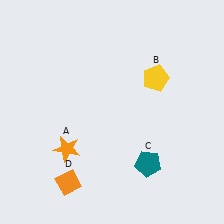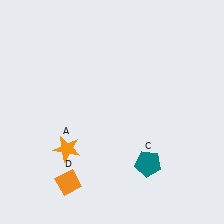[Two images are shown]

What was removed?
The yellow pentagon (B) was removed in Image 2.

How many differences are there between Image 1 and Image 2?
There is 1 difference between the two images.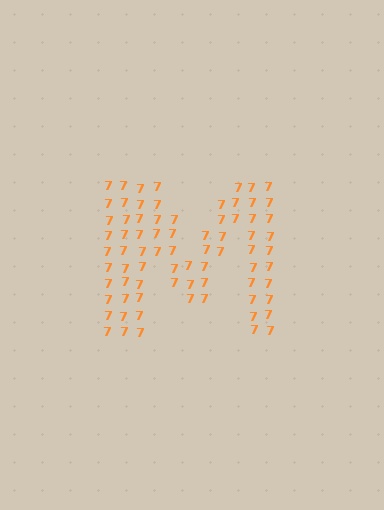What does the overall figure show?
The overall figure shows the letter M.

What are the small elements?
The small elements are digit 7's.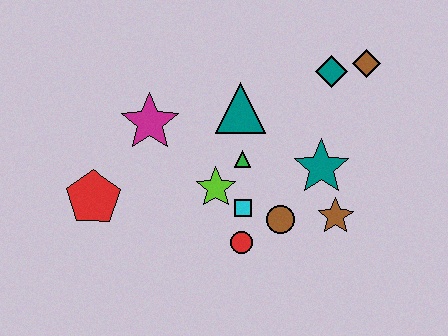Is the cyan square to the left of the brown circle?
Yes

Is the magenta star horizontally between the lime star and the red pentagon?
Yes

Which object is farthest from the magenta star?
The brown diamond is farthest from the magenta star.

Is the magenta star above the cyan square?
Yes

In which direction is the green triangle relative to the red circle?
The green triangle is above the red circle.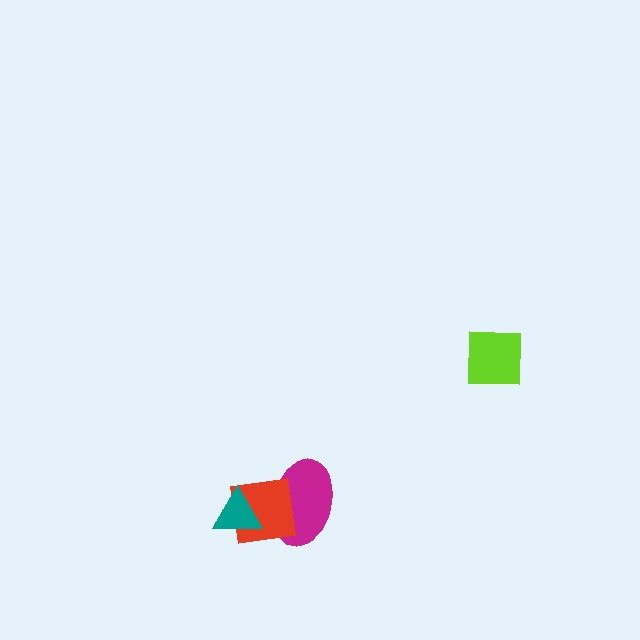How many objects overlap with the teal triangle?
1 object overlaps with the teal triangle.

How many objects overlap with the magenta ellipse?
1 object overlaps with the magenta ellipse.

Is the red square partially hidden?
Yes, it is partially covered by another shape.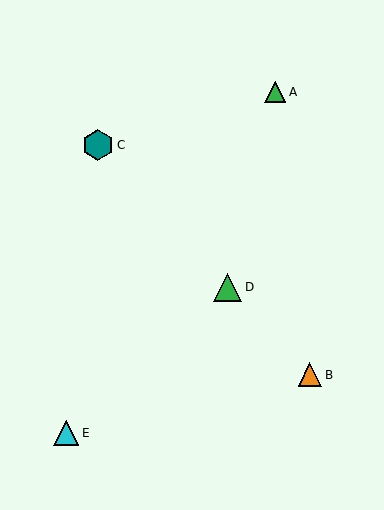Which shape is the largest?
The teal hexagon (labeled C) is the largest.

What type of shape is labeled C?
Shape C is a teal hexagon.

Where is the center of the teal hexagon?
The center of the teal hexagon is at (98, 145).